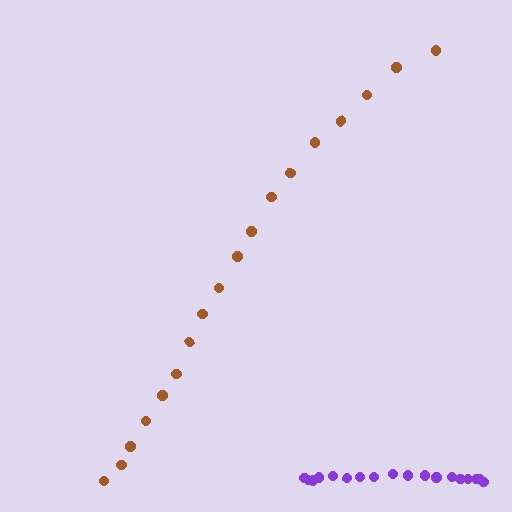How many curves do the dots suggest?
There are 2 distinct paths.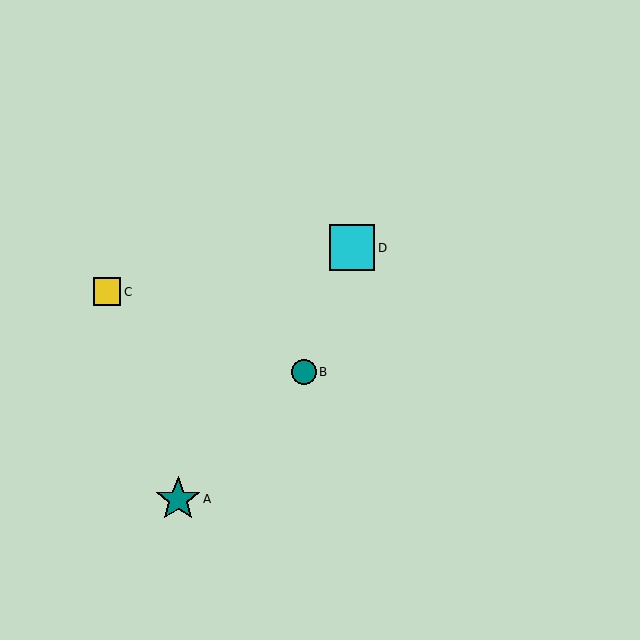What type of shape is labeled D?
Shape D is a cyan square.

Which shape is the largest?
The cyan square (labeled D) is the largest.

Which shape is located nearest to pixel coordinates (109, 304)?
The yellow square (labeled C) at (107, 292) is nearest to that location.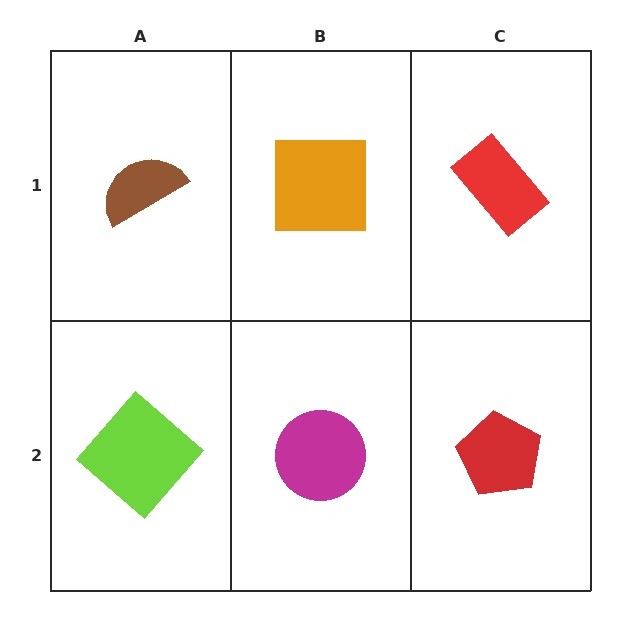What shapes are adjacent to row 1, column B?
A magenta circle (row 2, column B), a brown semicircle (row 1, column A), a red rectangle (row 1, column C).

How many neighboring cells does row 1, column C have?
2.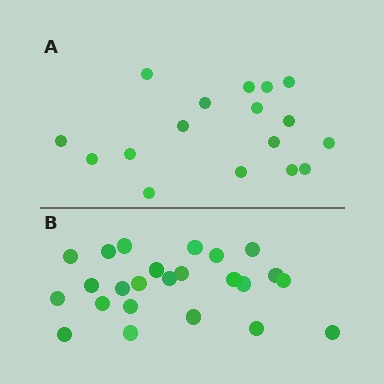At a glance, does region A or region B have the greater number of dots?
Region B (the bottom region) has more dots.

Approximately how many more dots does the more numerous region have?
Region B has roughly 8 or so more dots than region A.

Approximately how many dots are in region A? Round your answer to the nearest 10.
About 20 dots. (The exact count is 17, which rounds to 20.)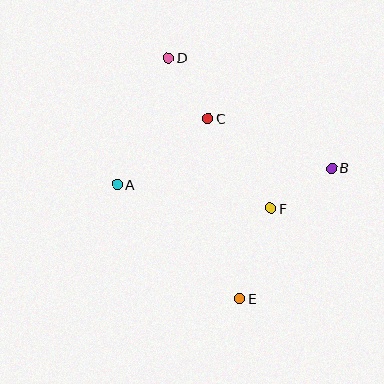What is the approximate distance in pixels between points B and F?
The distance between B and F is approximately 73 pixels.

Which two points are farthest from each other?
Points D and E are farthest from each other.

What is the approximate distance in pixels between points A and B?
The distance between A and B is approximately 215 pixels.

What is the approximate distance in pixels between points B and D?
The distance between B and D is approximately 197 pixels.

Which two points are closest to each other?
Points C and D are closest to each other.